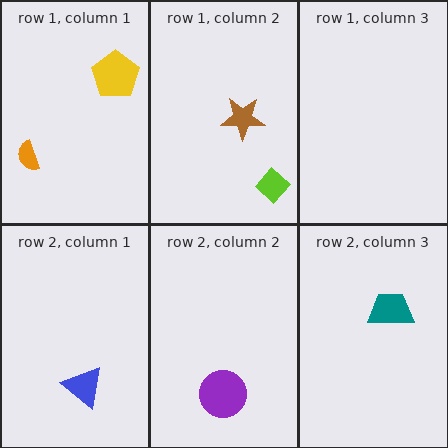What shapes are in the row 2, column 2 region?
The purple circle.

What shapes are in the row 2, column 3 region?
The teal trapezoid.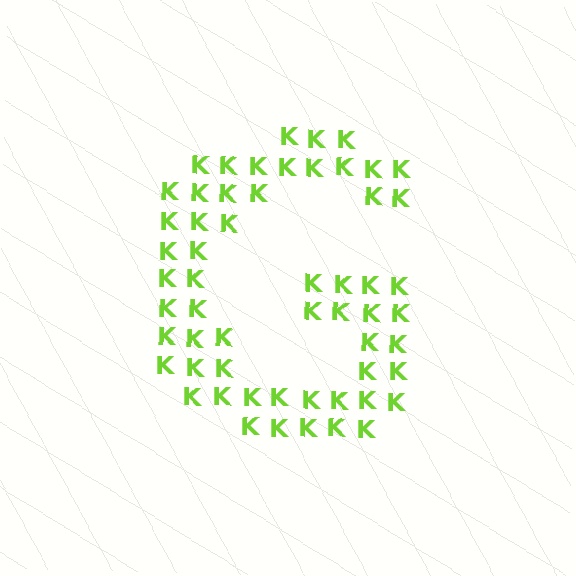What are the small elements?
The small elements are letter K's.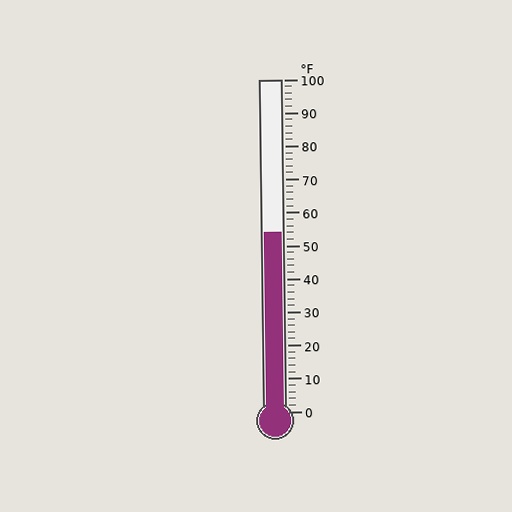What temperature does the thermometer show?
The thermometer shows approximately 54°F.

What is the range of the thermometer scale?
The thermometer scale ranges from 0°F to 100°F.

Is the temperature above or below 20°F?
The temperature is above 20°F.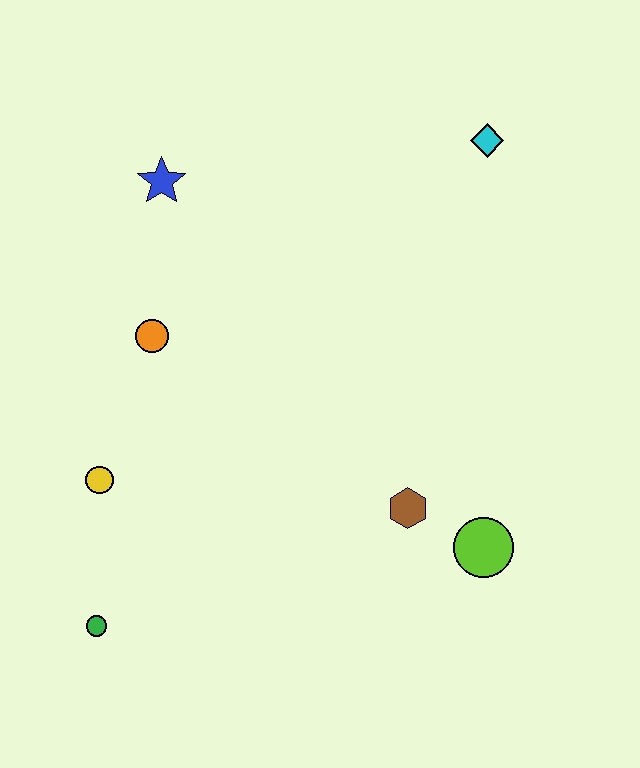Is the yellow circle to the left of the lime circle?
Yes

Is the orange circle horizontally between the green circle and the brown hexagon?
Yes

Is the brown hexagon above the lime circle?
Yes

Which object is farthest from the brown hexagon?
The blue star is farthest from the brown hexagon.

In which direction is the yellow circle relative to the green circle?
The yellow circle is above the green circle.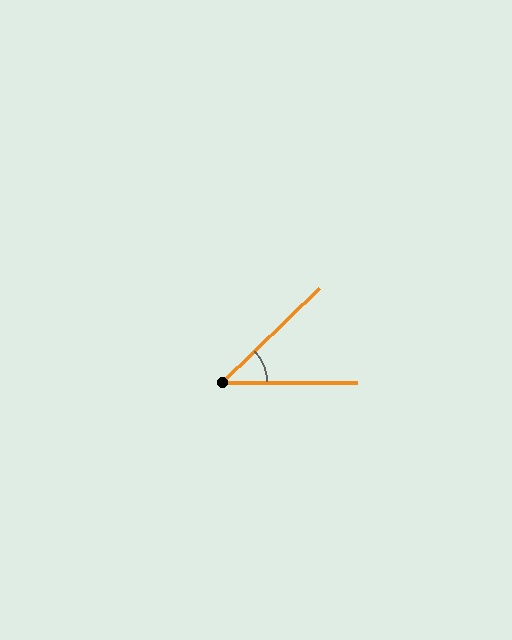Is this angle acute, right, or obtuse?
It is acute.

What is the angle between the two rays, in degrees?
Approximately 44 degrees.